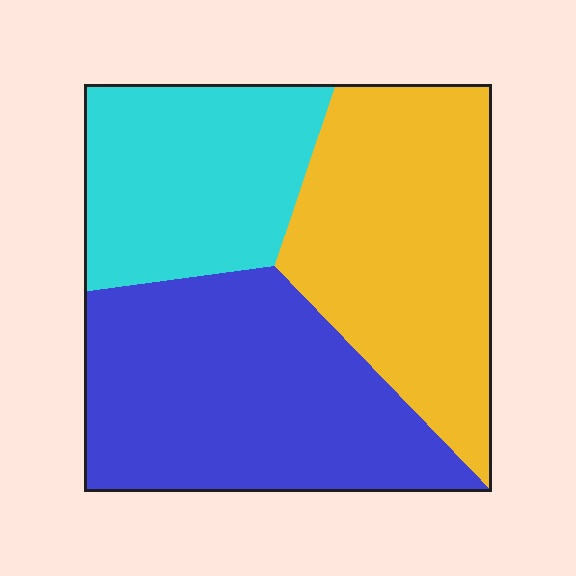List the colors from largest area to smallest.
From largest to smallest: blue, yellow, cyan.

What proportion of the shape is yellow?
Yellow covers roughly 35% of the shape.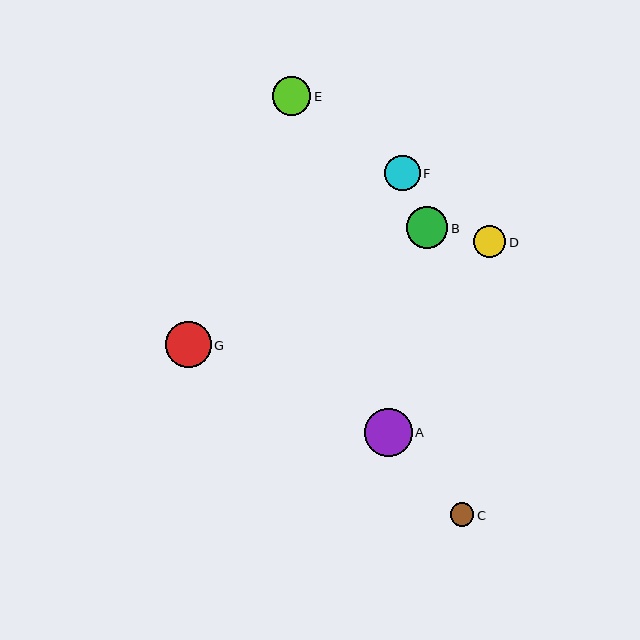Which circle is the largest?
Circle A is the largest with a size of approximately 48 pixels.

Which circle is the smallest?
Circle C is the smallest with a size of approximately 23 pixels.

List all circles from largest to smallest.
From largest to smallest: A, G, B, E, F, D, C.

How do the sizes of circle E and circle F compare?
Circle E and circle F are approximately the same size.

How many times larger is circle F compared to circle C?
Circle F is approximately 1.5 times the size of circle C.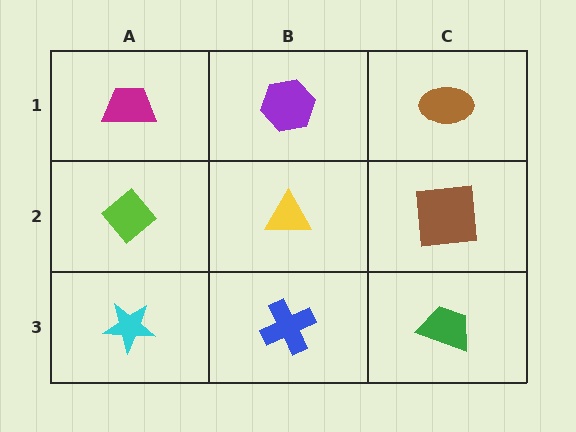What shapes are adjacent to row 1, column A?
A lime diamond (row 2, column A), a purple hexagon (row 1, column B).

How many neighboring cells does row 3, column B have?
3.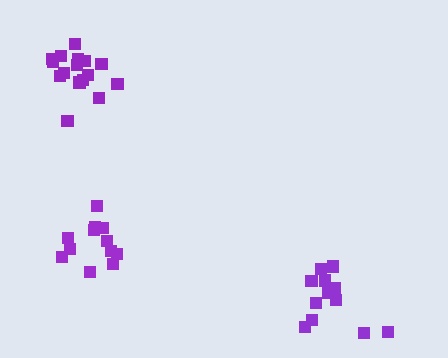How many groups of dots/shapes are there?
There are 3 groups.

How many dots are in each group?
Group 1: 12 dots, Group 2: 13 dots, Group 3: 16 dots (41 total).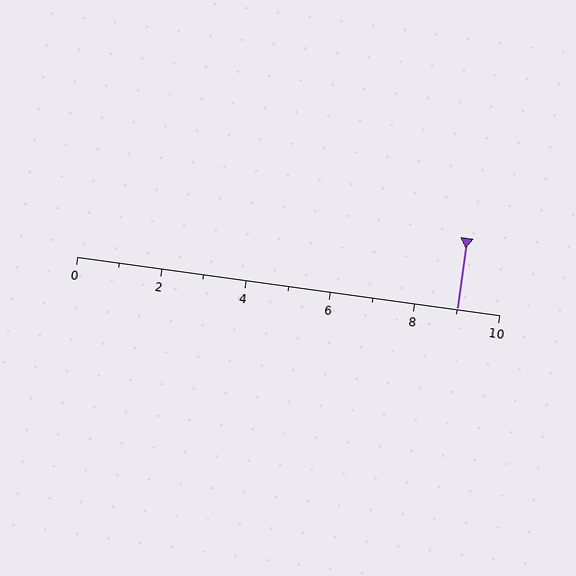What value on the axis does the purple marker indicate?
The marker indicates approximately 9.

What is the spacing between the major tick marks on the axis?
The major ticks are spaced 2 apart.